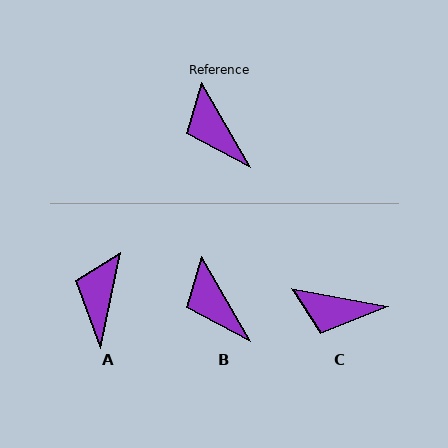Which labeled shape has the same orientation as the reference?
B.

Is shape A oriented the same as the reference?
No, it is off by about 41 degrees.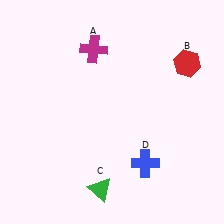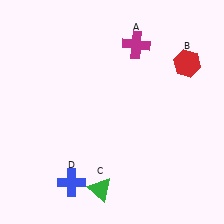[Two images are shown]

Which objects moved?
The objects that moved are: the magenta cross (A), the blue cross (D).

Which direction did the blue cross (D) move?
The blue cross (D) moved left.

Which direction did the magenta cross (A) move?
The magenta cross (A) moved right.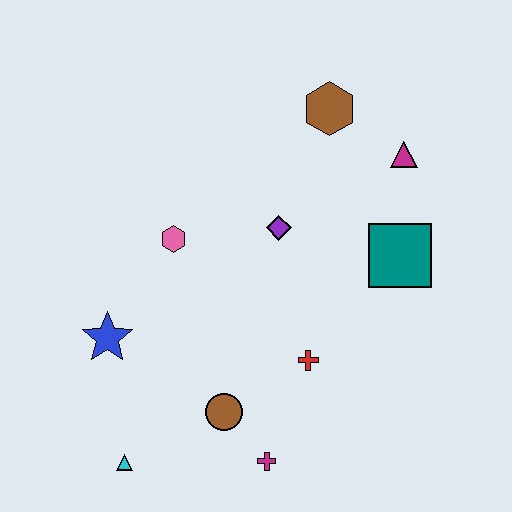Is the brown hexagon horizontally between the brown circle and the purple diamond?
No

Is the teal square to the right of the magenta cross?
Yes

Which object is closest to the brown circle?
The magenta cross is closest to the brown circle.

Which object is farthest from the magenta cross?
The brown hexagon is farthest from the magenta cross.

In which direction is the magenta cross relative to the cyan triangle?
The magenta cross is to the right of the cyan triangle.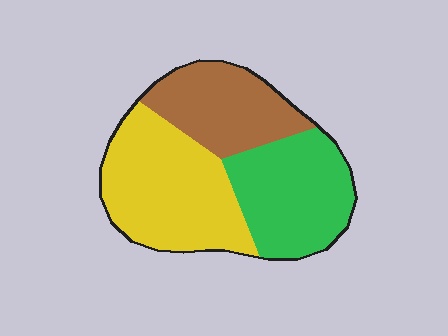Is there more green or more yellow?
Yellow.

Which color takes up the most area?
Yellow, at roughly 40%.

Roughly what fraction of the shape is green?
Green takes up about one third (1/3) of the shape.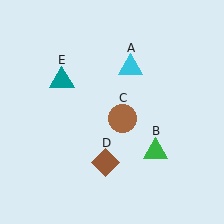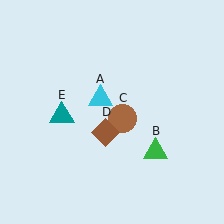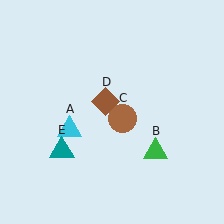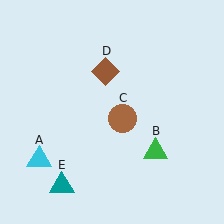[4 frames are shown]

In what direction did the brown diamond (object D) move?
The brown diamond (object D) moved up.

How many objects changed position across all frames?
3 objects changed position: cyan triangle (object A), brown diamond (object D), teal triangle (object E).